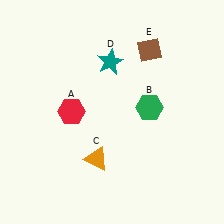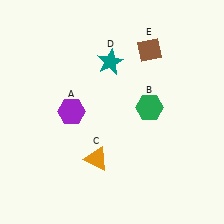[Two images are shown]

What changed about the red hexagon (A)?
In Image 1, A is red. In Image 2, it changed to purple.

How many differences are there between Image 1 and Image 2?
There is 1 difference between the two images.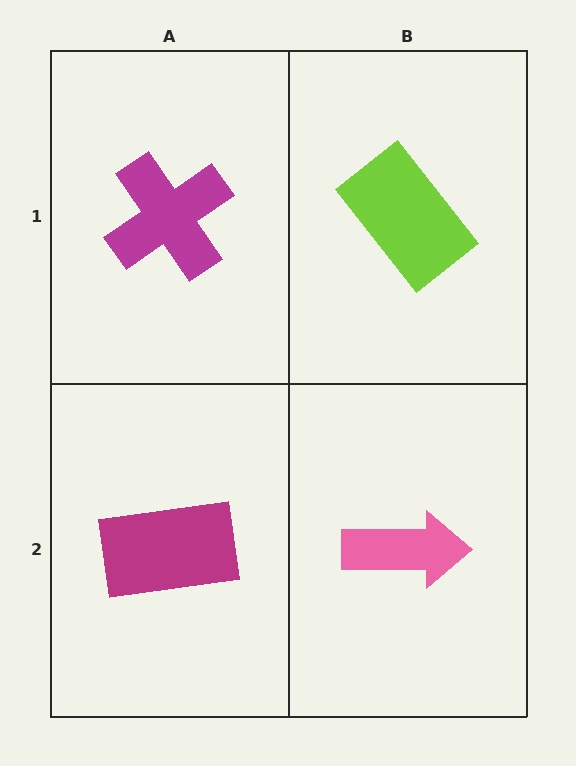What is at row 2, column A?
A magenta rectangle.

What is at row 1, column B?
A lime rectangle.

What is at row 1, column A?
A magenta cross.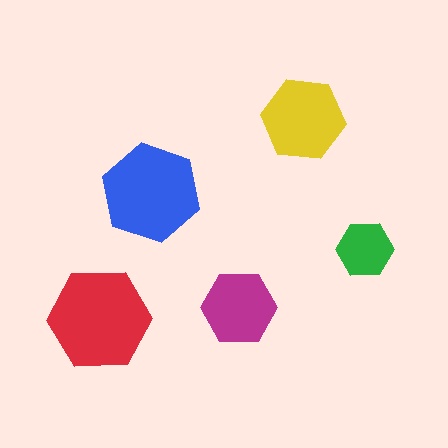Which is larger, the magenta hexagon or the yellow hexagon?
The yellow one.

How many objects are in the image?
There are 5 objects in the image.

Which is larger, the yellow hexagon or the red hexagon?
The red one.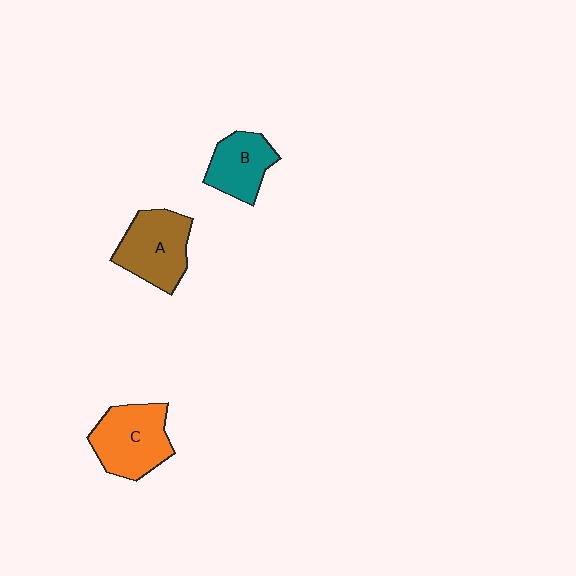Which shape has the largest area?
Shape C (orange).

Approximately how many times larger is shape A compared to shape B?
Approximately 1.3 times.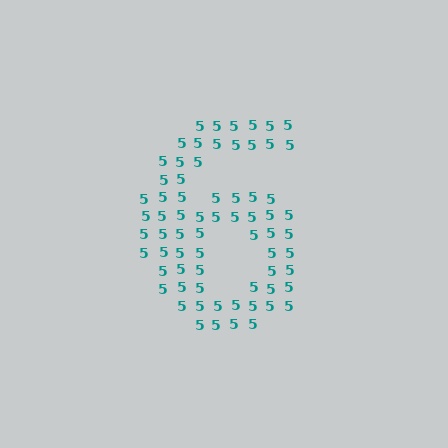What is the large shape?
The large shape is the digit 6.